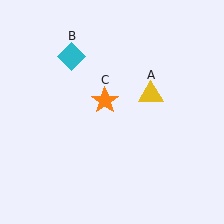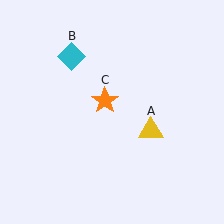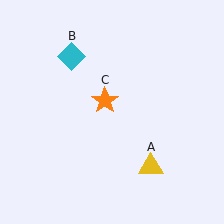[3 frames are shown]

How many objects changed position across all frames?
1 object changed position: yellow triangle (object A).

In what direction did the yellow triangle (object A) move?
The yellow triangle (object A) moved down.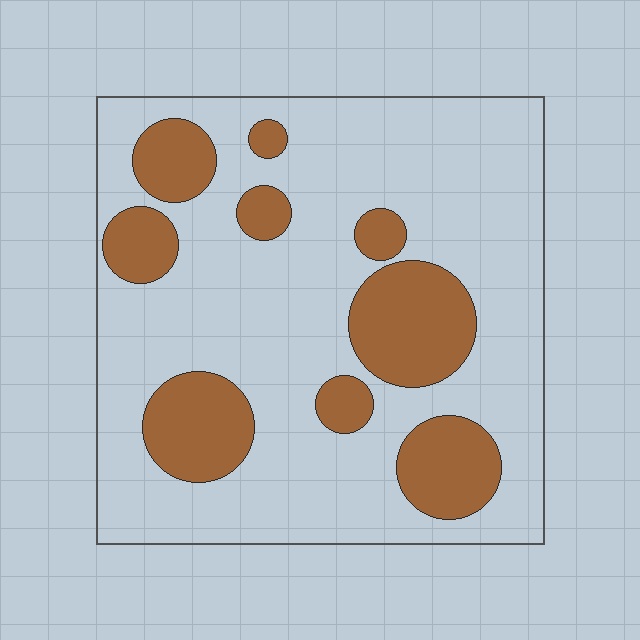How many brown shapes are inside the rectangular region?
9.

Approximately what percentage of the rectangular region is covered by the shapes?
Approximately 25%.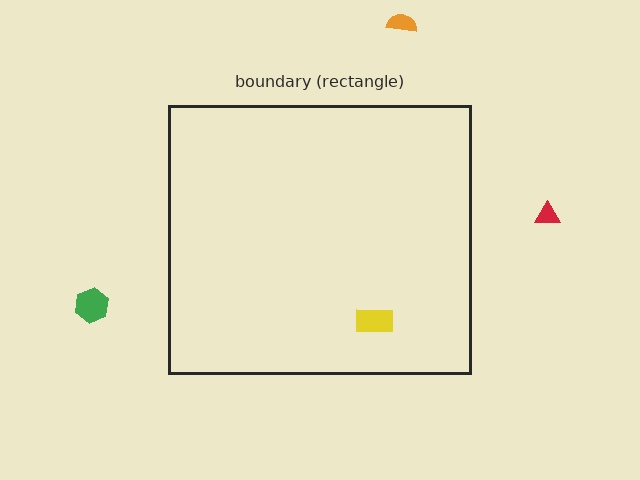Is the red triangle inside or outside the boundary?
Outside.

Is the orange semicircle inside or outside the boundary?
Outside.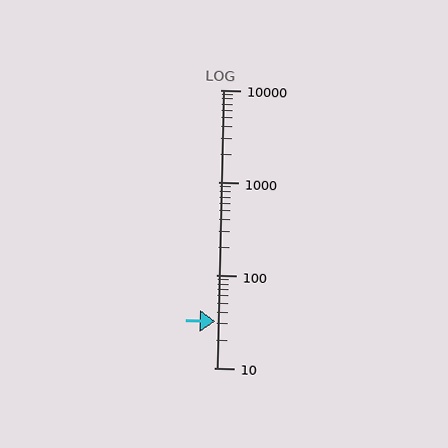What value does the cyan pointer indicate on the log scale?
The pointer indicates approximately 32.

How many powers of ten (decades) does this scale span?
The scale spans 3 decades, from 10 to 10000.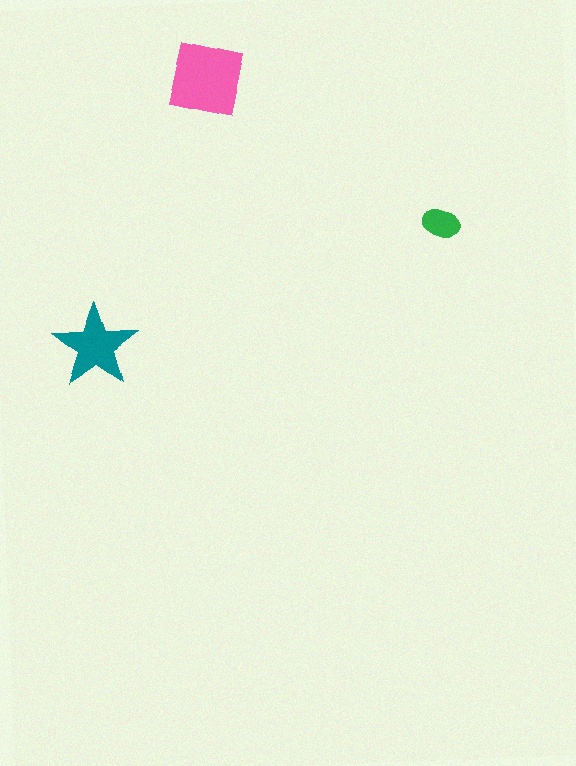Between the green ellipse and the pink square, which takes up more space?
The pink square.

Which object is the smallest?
The green ellipse.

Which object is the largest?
The pink square.